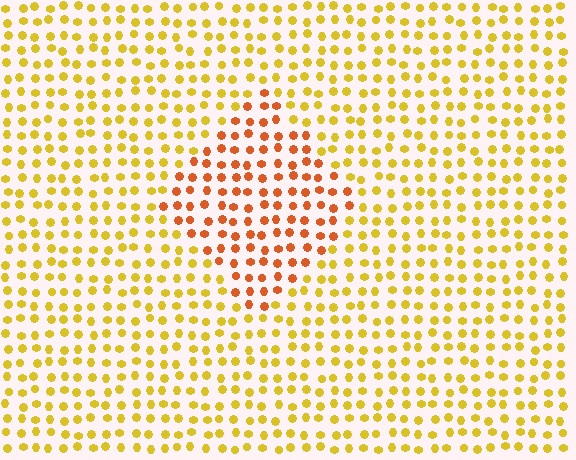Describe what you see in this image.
The image is filled with small yellow elements in a uniform arrangement. A diamond-shaped region is visible where the elements are tinted to a slightly different hue, forming a subtle color boundary.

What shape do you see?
I see a diamond.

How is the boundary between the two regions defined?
The boundary is defined purely by a slight shift in hue (about 34 degrees). Spacing, size, and orientation are identical on both sides.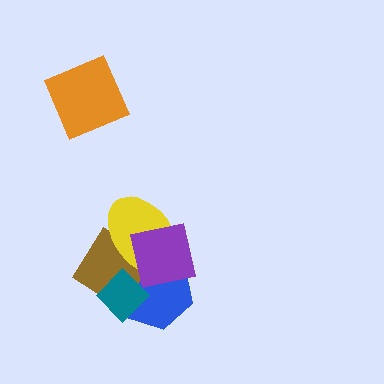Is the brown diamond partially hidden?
Yes, it is partially covered by another shape.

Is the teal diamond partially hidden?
Yes, it is partially covered by another shape.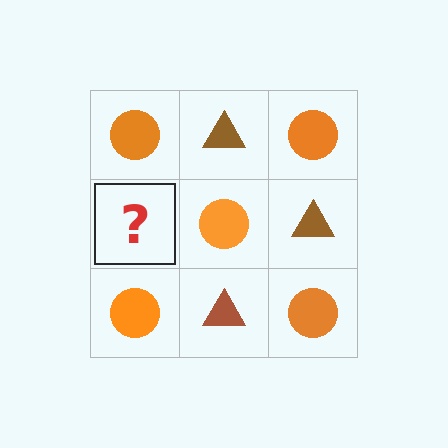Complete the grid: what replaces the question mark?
The question mark should be replaced with a brown triangle.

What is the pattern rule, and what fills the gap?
The rule is that it alternates orange circle and brown triangle in a checkerboard pattern. The gap should be filled with a brown triangle.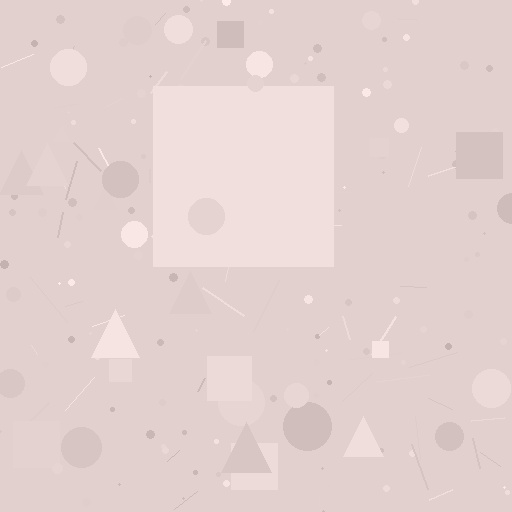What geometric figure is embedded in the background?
A square is embedded in the background.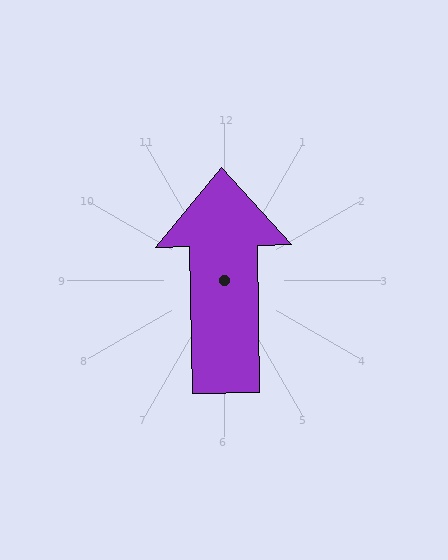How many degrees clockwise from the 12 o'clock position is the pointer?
Approximately 359 degrees.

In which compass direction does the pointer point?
North.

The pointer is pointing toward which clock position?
Roughly 12 o'clock.